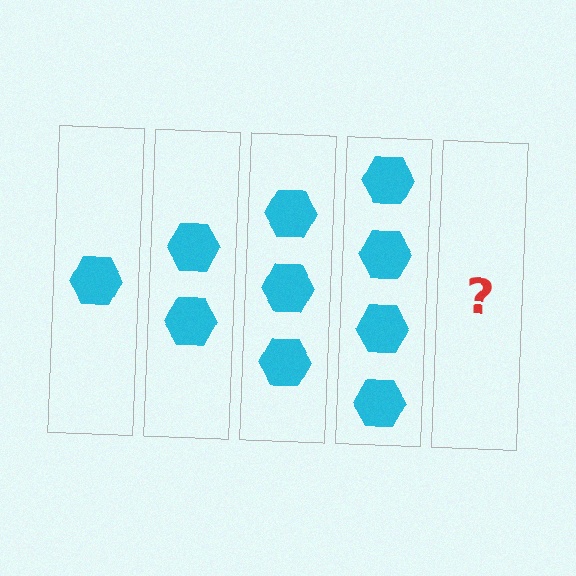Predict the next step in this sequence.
The next step is 5 hexagons.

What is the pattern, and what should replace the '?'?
The pattern is that each step adds one more hexagon. The '?' should be 5 hexagons.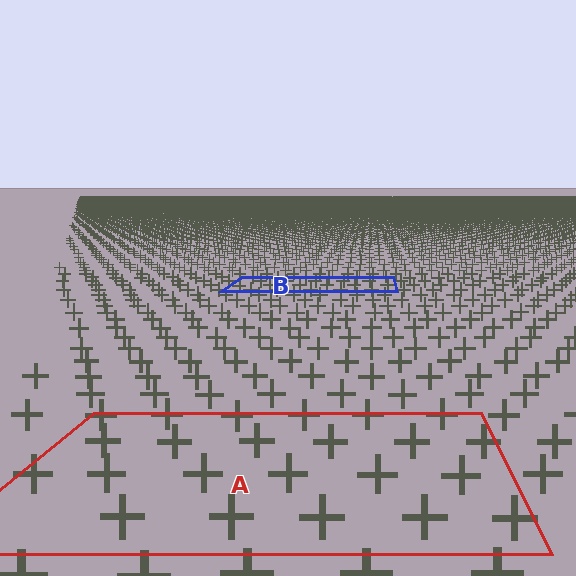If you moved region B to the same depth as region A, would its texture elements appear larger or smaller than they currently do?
They would appear larger. At a closer depth, the same texture elements are projected at a bigger on-screen size.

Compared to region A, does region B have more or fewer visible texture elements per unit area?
Region B has more texture elements per unit area — they are packed more densely because it is farther away.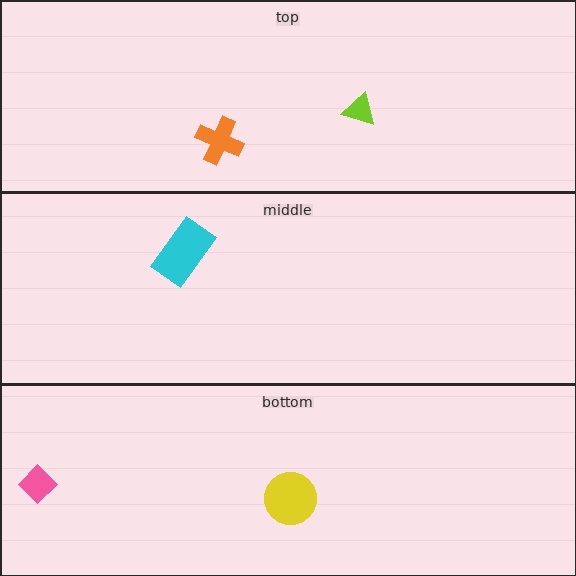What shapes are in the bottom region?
The yellow circle, the pink diamond.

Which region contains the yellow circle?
The bottom region.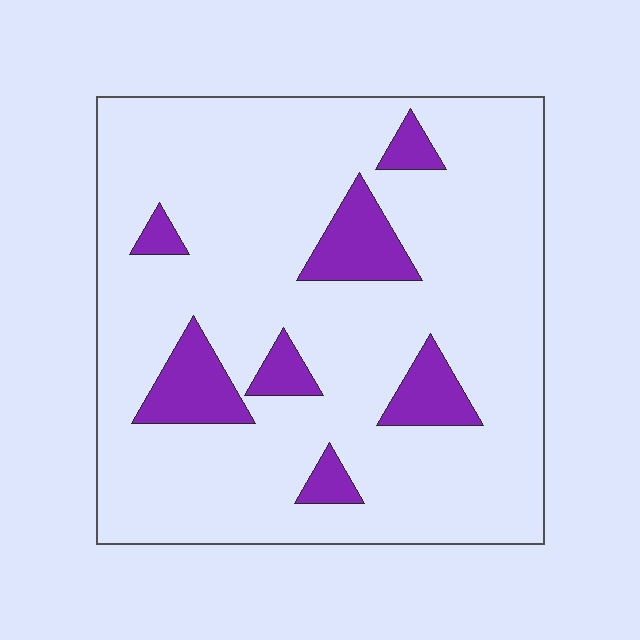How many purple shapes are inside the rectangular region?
7.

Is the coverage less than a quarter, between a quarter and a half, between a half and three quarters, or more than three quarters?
Less than a quarter.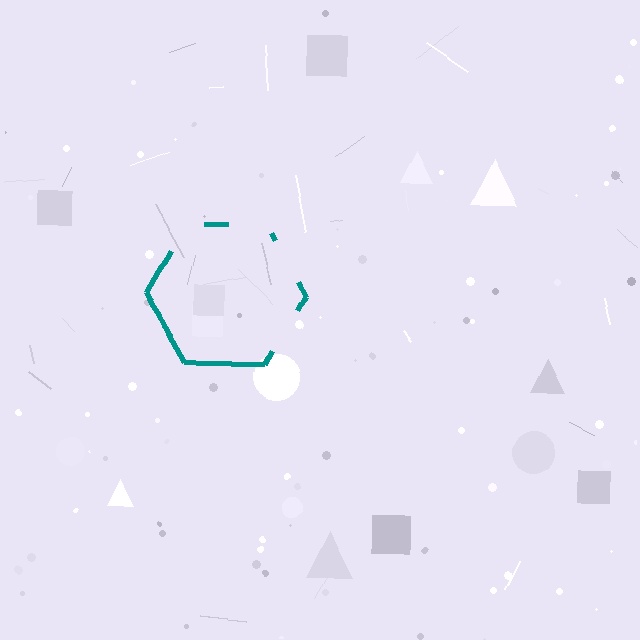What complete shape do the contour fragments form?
The contour fragments form a hexagon.